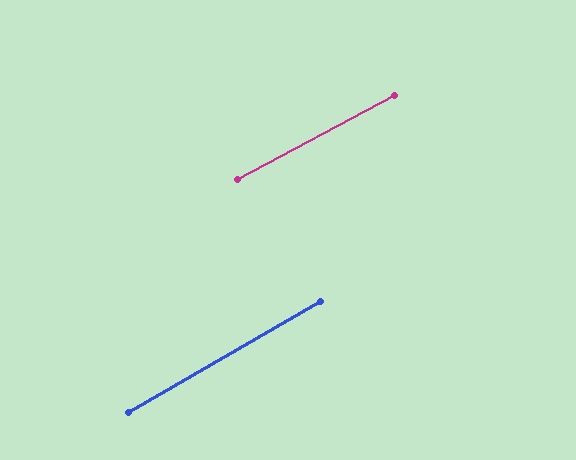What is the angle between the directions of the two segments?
Approximately 2 degrees.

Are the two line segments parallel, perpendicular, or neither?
Parallel — their directions differ by only 1.7°.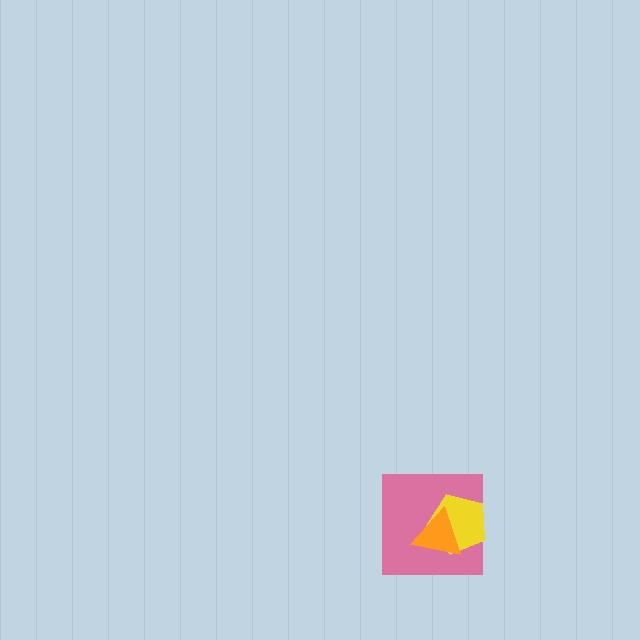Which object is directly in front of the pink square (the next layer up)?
The yellow pentagon is directly in front of the pink square.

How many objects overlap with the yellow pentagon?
2 objects overlap with the yellow pentagon.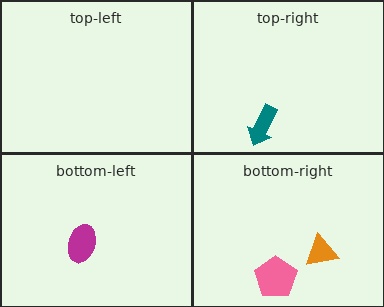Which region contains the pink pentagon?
The bottom-right region.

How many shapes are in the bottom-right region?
2.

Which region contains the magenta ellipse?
The bottom-left region.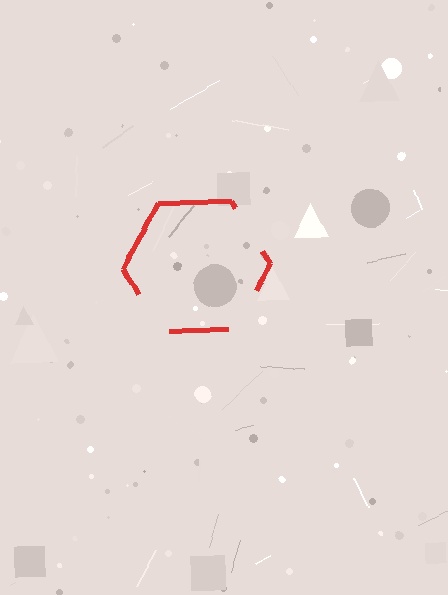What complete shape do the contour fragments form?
The contour fragments form a hexagon.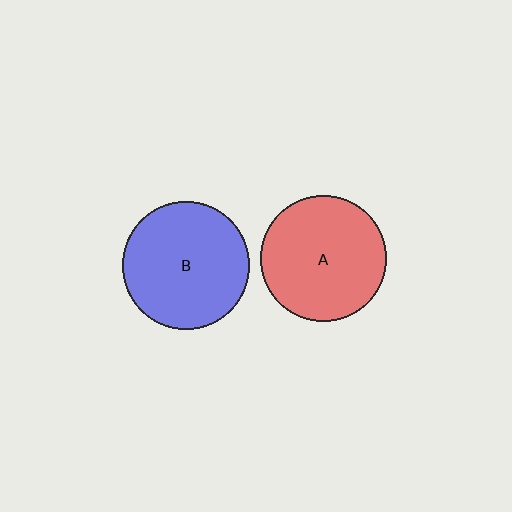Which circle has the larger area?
Circle B (blue).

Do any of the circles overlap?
No, none of the circles overlap.